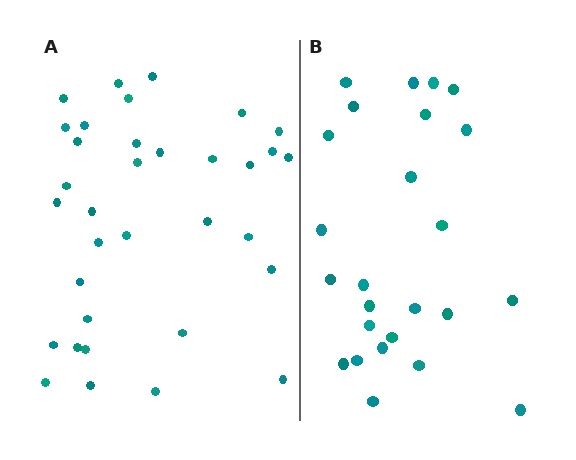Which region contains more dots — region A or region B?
Region A (the left region) has more dots.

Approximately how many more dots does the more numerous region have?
Region A has roughly 8 or so more dots than region B.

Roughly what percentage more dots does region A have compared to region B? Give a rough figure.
About 35% more.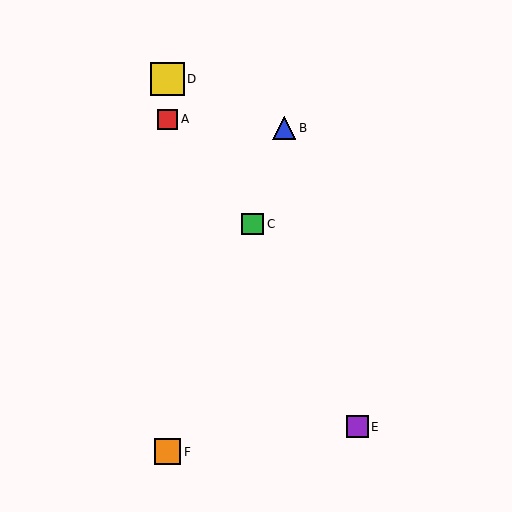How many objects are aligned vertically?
3 objects (A, D, F) are aligned vertically.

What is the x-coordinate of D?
Object D is at x≈168.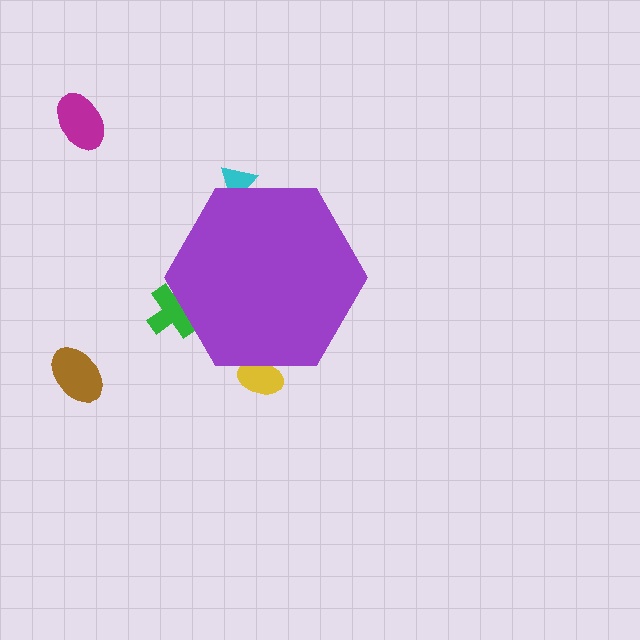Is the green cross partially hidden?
Yes, the green cross is partially hidden behind the purple hexagon.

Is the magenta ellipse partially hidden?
No, the magenta ellipse is fully visible.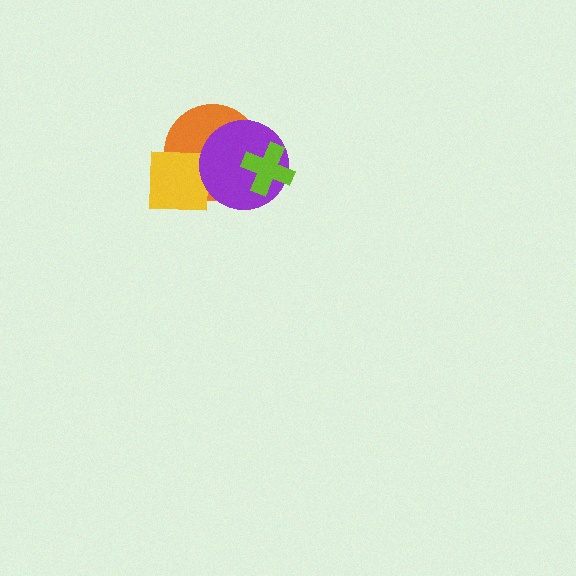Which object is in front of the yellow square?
The purple circle is in front of the yellow square.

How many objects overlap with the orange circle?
3 objects overlap with the orange circle.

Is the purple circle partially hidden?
Yes, it is partially covered by another shape.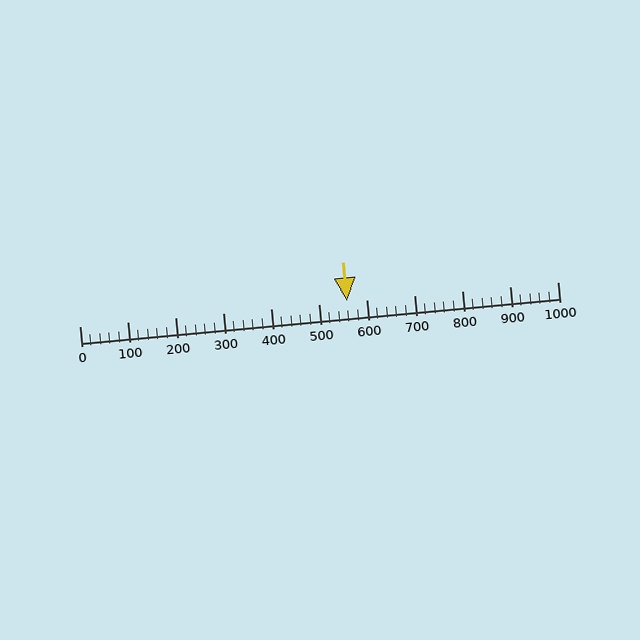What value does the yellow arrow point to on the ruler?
The yellow arrow points to approximately 560.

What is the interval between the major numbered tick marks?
The major tick marks are spaced 100 units apart.